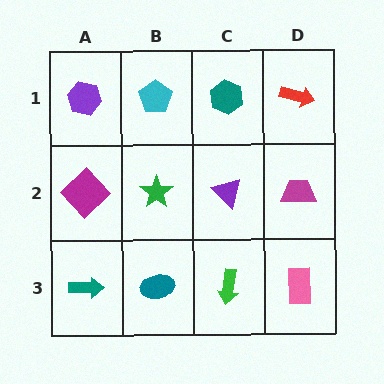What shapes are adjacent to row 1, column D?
A magenta trapezoid (row 2, column D), a teal hexagon (row 1, column C).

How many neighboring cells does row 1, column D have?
2.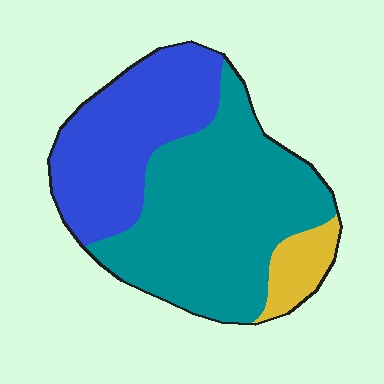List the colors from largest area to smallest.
From largest to smallest: teal, blue, yellow.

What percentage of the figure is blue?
Blue takes up between a quarter and a half of the figure.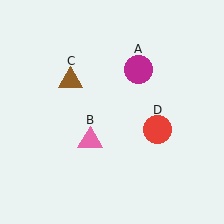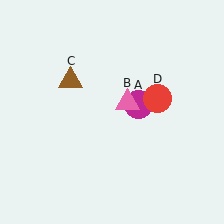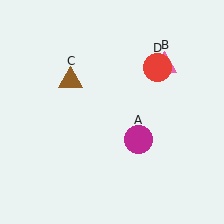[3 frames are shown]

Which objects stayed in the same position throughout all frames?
Brown triangle (object C) remained stationary.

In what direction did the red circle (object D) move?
The red circle (object D) moved up.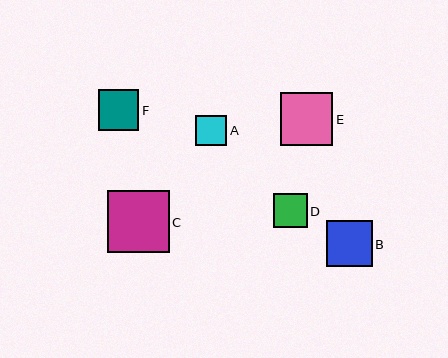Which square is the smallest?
Square A is the smallest with a size of approximately 31 pixels.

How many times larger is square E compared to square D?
Square E is approximately 1.6 times the size of square D.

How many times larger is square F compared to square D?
Square F is approximately 1.2 times the size of square D.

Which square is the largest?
Square C is the largest with a size of approximately 62 pixels.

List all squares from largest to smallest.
From largest to smallest: C, E, B, F, D, A.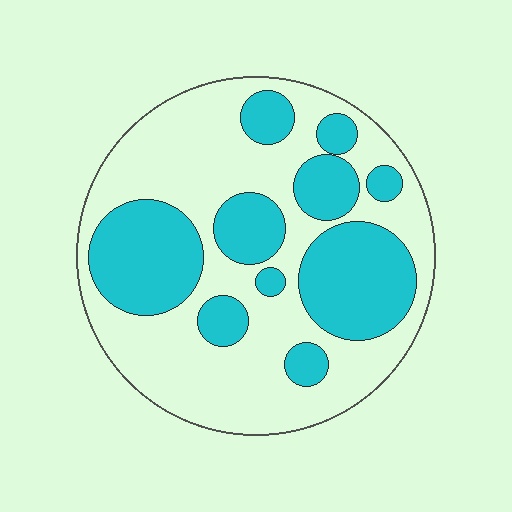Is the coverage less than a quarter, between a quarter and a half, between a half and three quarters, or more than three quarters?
Between a quarter and a half.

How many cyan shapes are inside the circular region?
10.